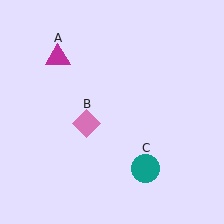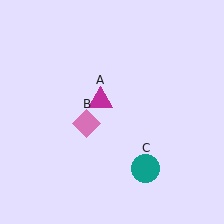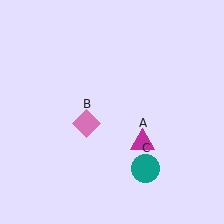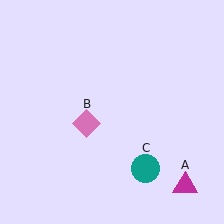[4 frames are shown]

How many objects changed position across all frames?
1 object changed position: magenta triangle (object A).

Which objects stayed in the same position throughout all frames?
Pink diamond (object B) and teal circle (object C) remained stationary.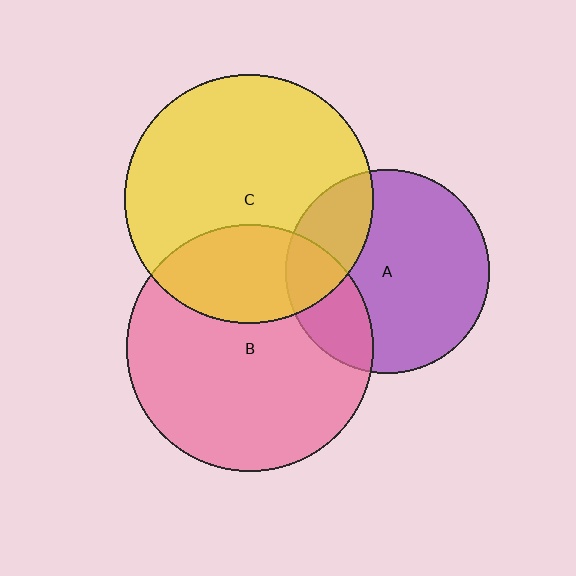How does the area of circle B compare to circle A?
Approximately 1.5 times.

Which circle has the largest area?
Circle C (yellow).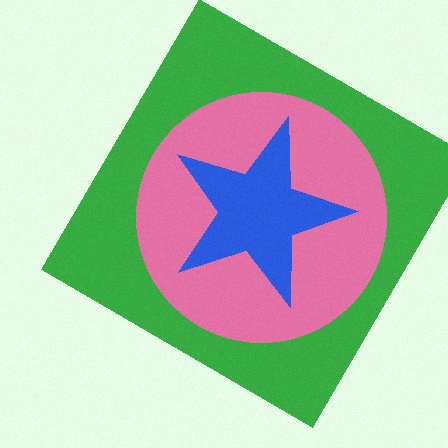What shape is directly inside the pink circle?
The blue star.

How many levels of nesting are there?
3.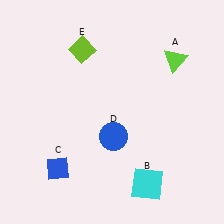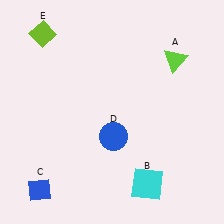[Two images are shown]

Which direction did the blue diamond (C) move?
The blue diamond (C) moved down.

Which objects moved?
The objects that moved are: the blue diamond (C), the lime diamond (E).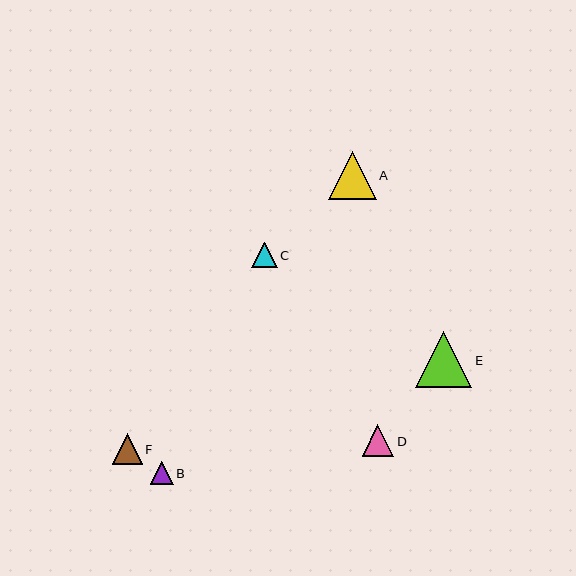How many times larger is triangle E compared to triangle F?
Triangle E is approximately 1.9 times the size of triangle F.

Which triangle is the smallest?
Triangle B is the smallest with a size of approximately 23 pixels.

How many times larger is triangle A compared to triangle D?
Triangle A is approximately 1.5 times the size of triangle D.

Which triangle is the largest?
Triangle E is the largest with a size of approximately 56 pixels.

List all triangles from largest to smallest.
From largest to smallest: E, A, D, F, C, B.